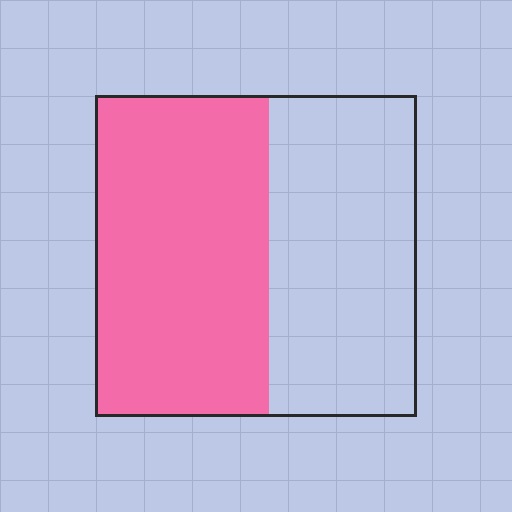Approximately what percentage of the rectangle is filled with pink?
Approximately 55%.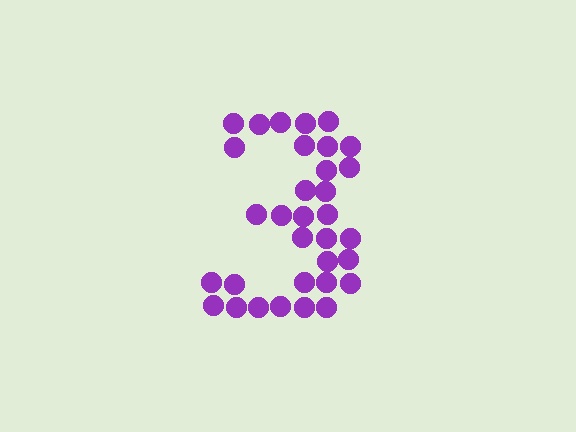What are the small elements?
The small elements are circles.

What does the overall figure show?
The overall figure shows the digit 3.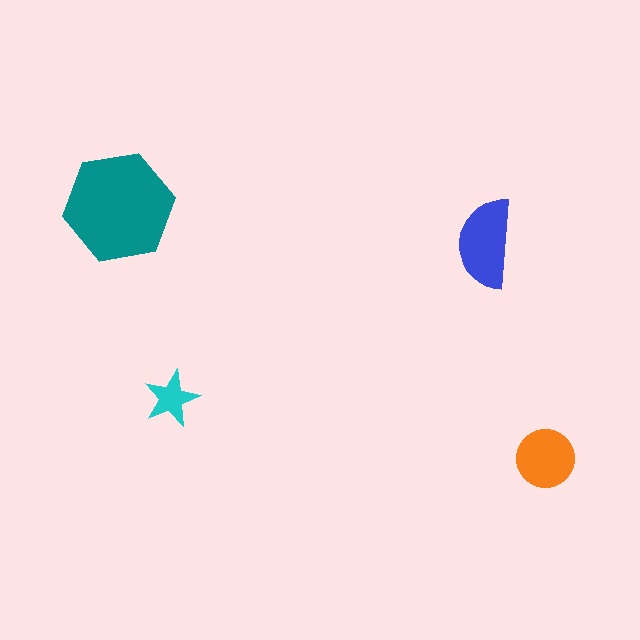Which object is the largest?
The teal hexagon.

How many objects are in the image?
There are 4 objects in the image.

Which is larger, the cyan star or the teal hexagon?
The teal hexagon.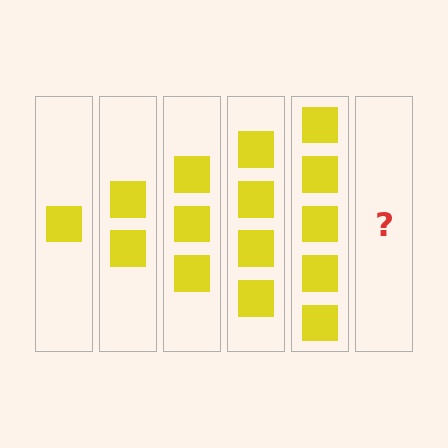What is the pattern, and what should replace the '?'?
The pattern is that each step adds one more square. The '?' should be 6 squares.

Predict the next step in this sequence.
The next step is 6 squares.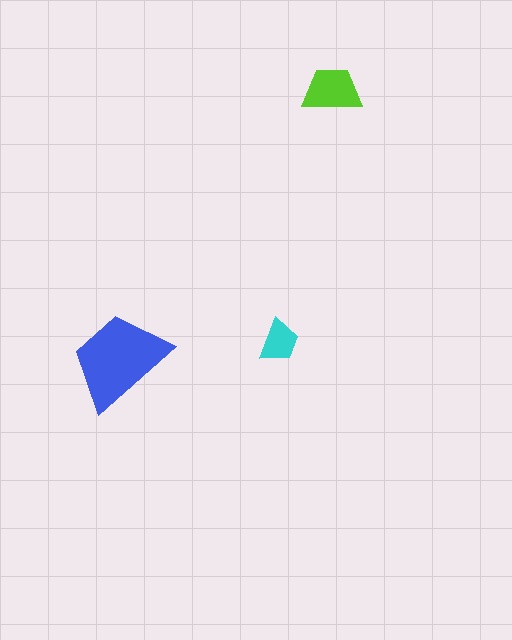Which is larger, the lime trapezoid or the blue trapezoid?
The blue one.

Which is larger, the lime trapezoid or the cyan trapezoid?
The lime one.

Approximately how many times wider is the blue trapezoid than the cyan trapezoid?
About 2.5 times wider.